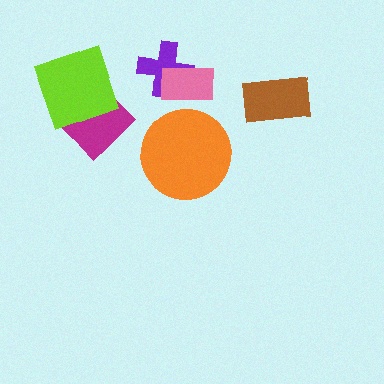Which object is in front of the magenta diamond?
The lime square is in front of the magenta diamond.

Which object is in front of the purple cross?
The pink rectangle is in front of the purple cross.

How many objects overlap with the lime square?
1 object overlaps with the lime square.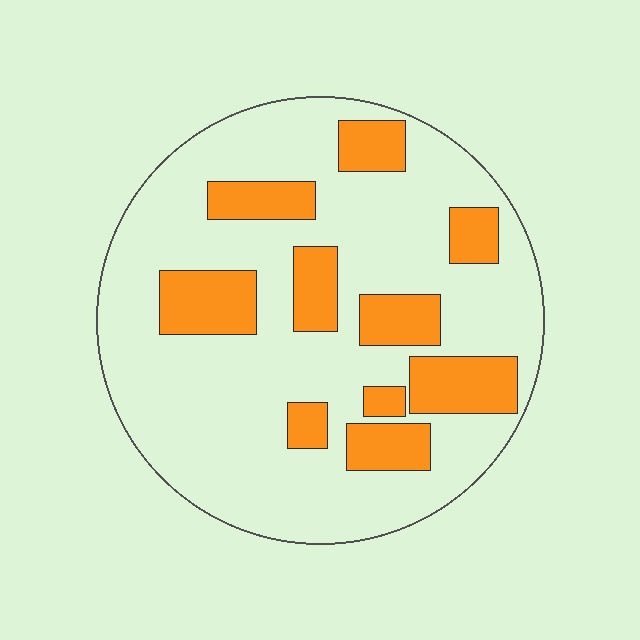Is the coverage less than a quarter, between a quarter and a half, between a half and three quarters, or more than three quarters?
Less than a quarter.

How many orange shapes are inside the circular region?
10.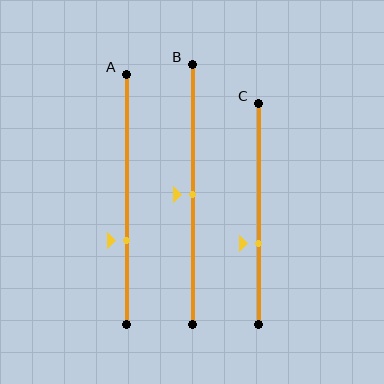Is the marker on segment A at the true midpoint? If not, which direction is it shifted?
No, the marker on segment A is shifted downward by about 16% of the segment length.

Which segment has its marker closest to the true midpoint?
Segment B has its marker closest to the true midpoint.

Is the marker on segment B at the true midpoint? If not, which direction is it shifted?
Yes, the marker on segment B is at the true midpoint.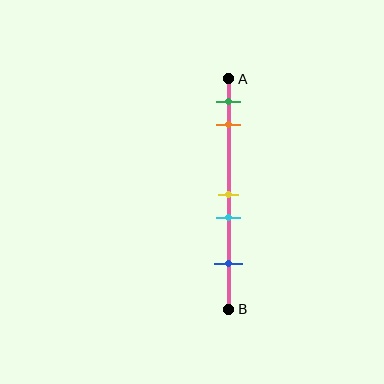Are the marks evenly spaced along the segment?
No, the marks are not evenly spaced.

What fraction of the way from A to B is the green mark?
The green mark is approximately 10% (0.1) of the way from A to B.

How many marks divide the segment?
There are 5 marks dividing the segment.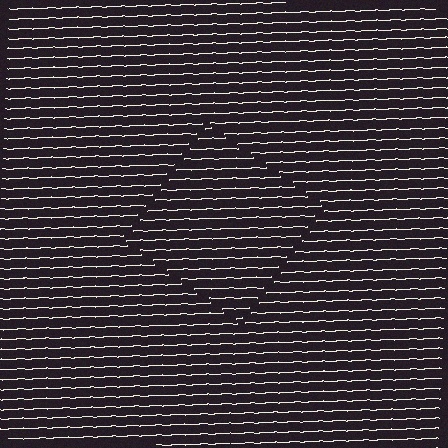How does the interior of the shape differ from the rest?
The interior of the shape contains the same grating, shifted by half a period — the contour is defined by the phase discontinuity where line-ends from the inner and outer gratings abut.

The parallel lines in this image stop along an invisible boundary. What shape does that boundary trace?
An illusory square. The interior of the shape contains the same grating, shifted by half a period — the contour is defined by the phase discontinuity where line-ends from the inner and outer gratings abut.